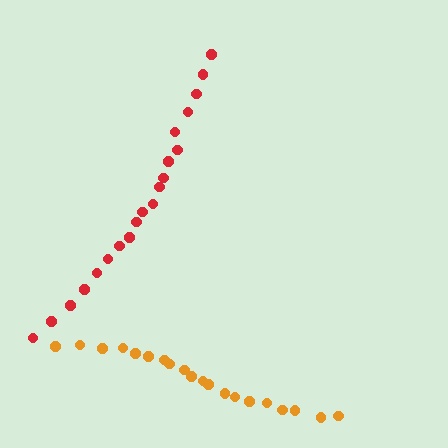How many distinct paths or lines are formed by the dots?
There are 2 distinct paths.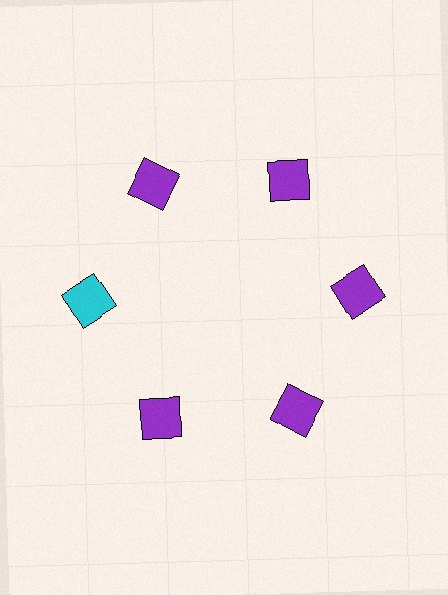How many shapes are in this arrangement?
There are 6 shapes arranged in a ring pattern.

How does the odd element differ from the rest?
It has a different color: cyan instead of purple.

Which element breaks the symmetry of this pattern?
The cyan square at roughly the 9 o'clock position breaks the symmetry. All other shapes are purple squares.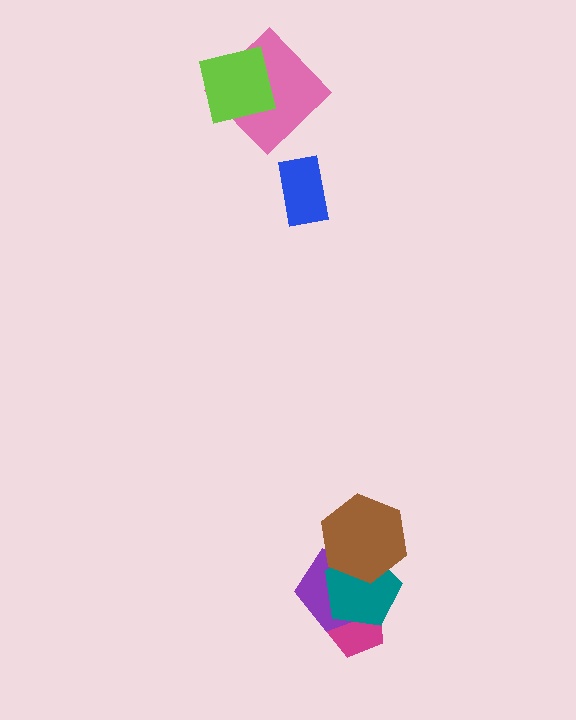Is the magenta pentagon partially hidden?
Yes, it is partially covered by another shape.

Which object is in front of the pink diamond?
The lime square is in front of the pink diamond.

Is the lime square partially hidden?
No, no other shape covers it.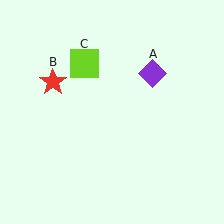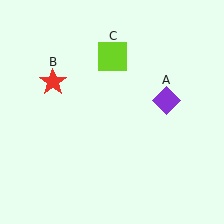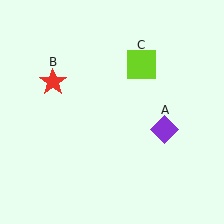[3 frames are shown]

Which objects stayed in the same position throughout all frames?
Red star (object B) remained stationary.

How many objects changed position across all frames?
2 objects changed position: purple diamond (object A), lime square (object C).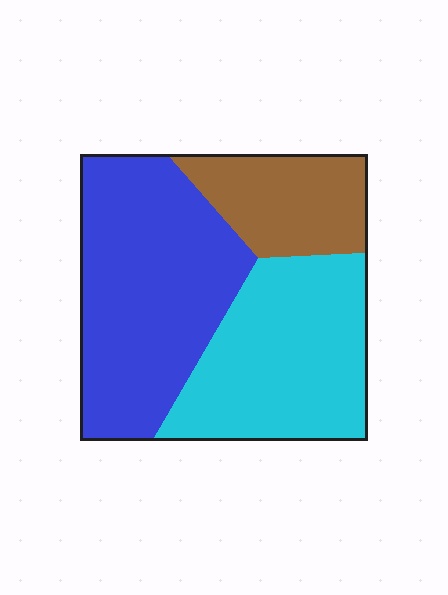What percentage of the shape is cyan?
Cyan takes up between a quarter and a half of the shape.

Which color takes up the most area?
Blue, at roughly 45%.